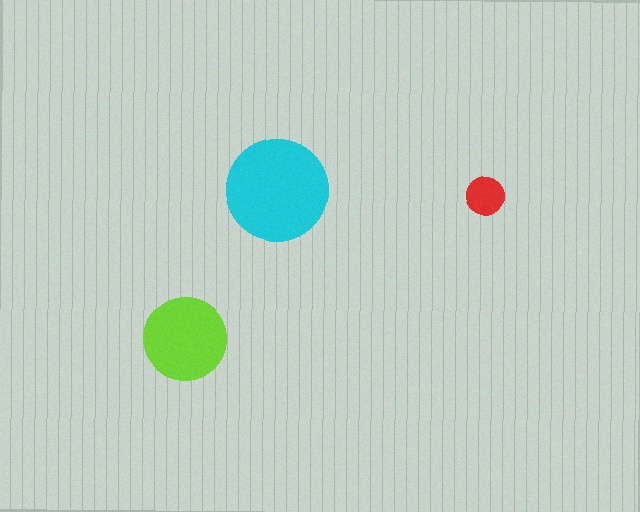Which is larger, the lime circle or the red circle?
The lime one.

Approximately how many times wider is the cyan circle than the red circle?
About 2.5 times wider.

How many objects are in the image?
There are 3 objects in the image.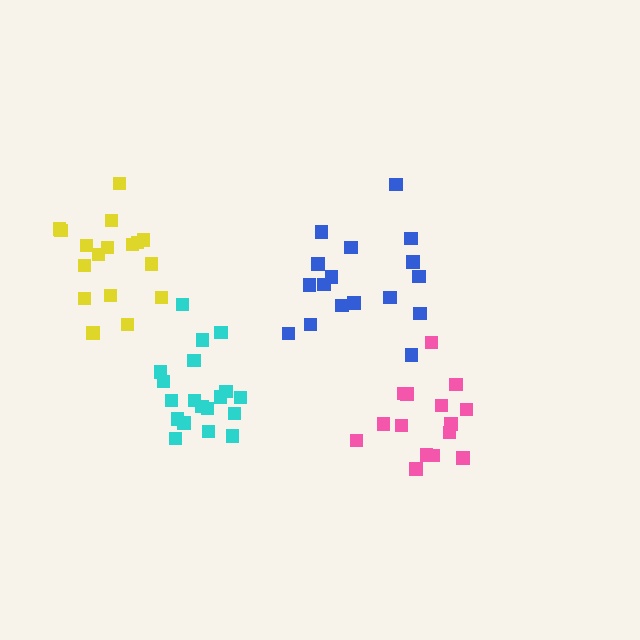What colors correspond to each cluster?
The clusters are colored: yellow, cyan, pink, blue.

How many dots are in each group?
Group 1: 17 dots, Group 2: 19 dots, Group 3: 15 dots, Group 4: 17 dots (68 total).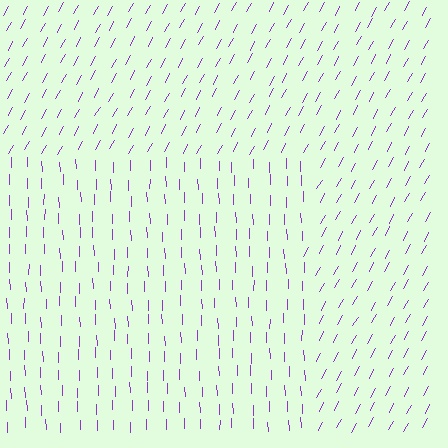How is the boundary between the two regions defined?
The boundary is defined purely by a change in line orientation (approximately 30 degrees difference). All lines are the same color and thickness.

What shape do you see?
I see a rectangle.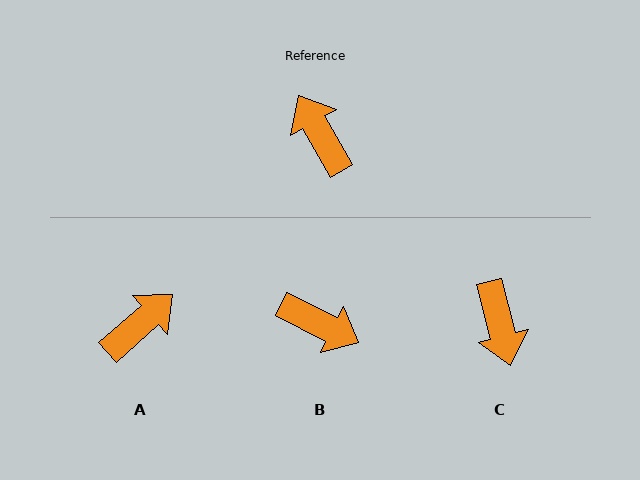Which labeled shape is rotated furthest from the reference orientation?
C, about 165 degrees away.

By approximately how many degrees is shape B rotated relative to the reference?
Approximately 146 degrees clockwise.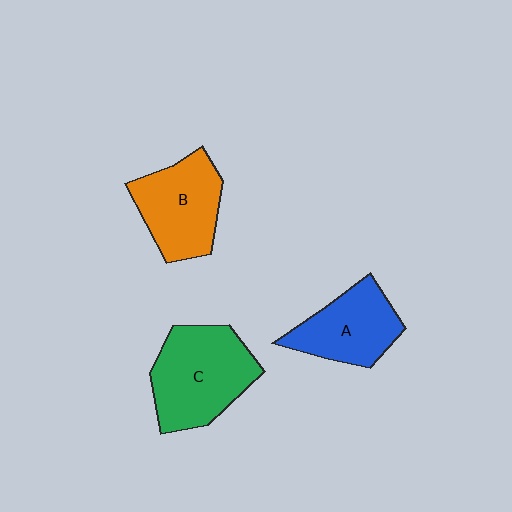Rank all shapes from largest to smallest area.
From largest to smallest: C (green), B (orange), A (blue).